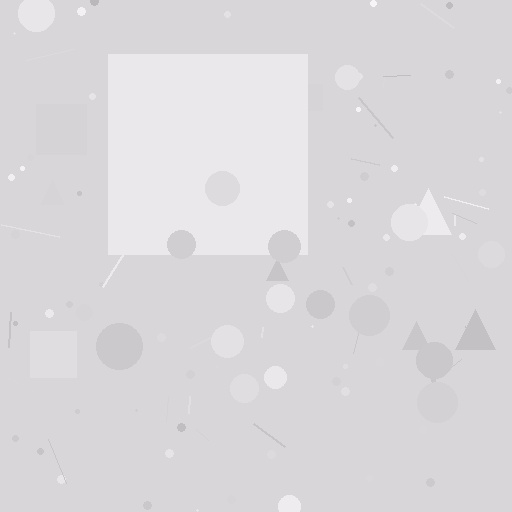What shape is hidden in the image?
A square is hidden in the image.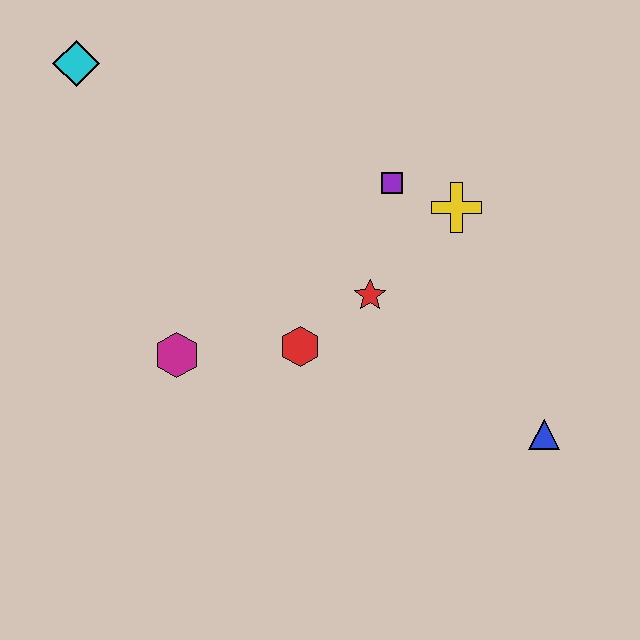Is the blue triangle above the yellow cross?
No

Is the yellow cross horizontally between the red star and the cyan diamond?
No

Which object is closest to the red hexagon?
The red star is closest to the red hexagon.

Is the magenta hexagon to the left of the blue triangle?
Yes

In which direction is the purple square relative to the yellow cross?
The purple square is to the left of the yellow cross.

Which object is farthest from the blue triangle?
The cyan diamond is farthest from the blue triangle.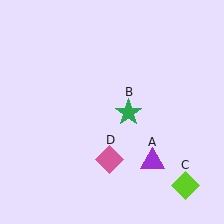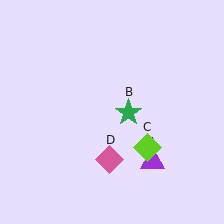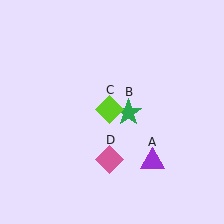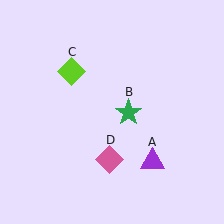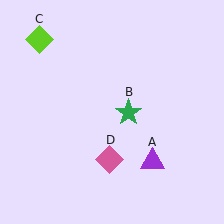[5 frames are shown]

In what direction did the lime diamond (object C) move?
The lime diamond (object C) moved up and to the left.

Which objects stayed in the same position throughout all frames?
Purple triangle (object A) and green star (object B) and pink diamond (object D) remained stationary.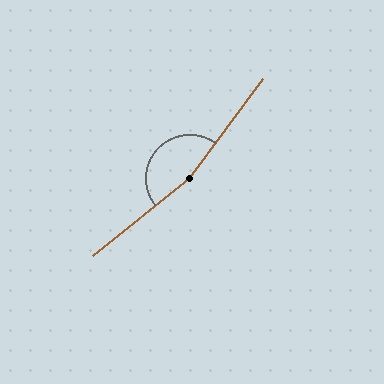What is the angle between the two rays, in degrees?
Approximately 165 degrees.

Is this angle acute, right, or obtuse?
It is obtuse.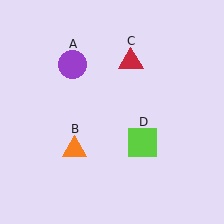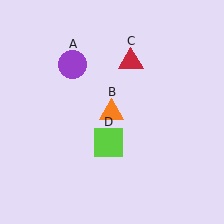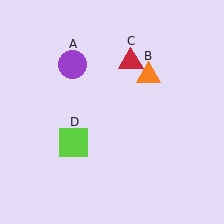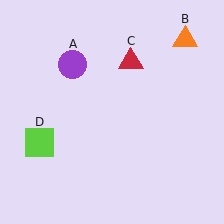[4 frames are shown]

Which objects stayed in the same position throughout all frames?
Purple circle (object A) and red triangle (object C) remained stationary.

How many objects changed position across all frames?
2 objects changed position: orange triangle (object B), lime square (object D).